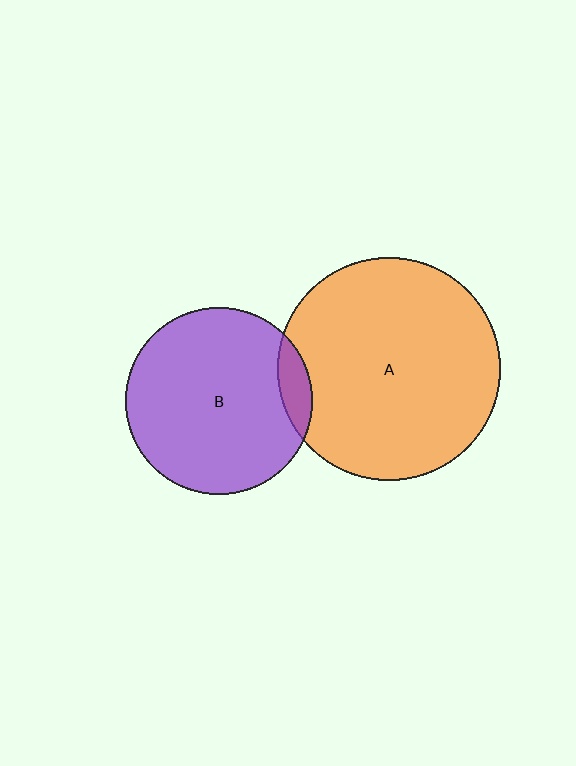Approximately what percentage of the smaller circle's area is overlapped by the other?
Approximately 10%.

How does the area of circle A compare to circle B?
Approximately 1.4 times.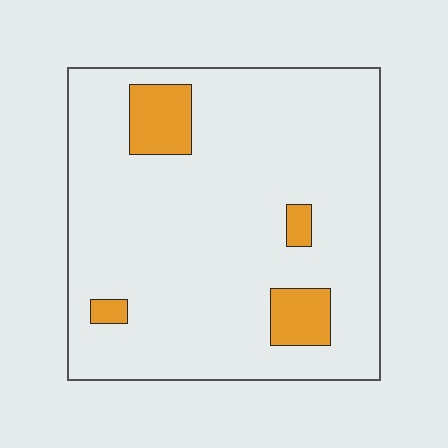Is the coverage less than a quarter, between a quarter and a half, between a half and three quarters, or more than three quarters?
Less than a quarter.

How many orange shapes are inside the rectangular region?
4.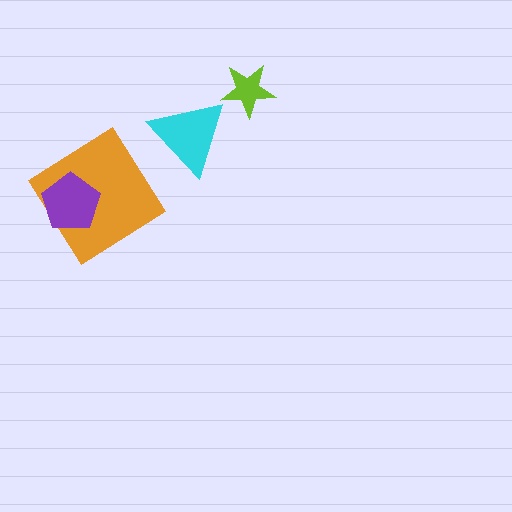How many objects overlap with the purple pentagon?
1 object overlaps with the purple pentagon.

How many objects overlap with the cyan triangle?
0 objects overlap with the cyan triangle.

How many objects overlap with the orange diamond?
1 object overlaps with the orange diamond.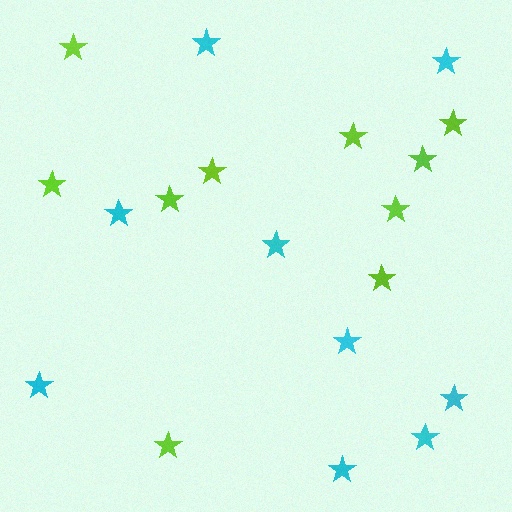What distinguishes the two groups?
There are 2 groups: one group of cyan stars (9) and one group of lime stars (10).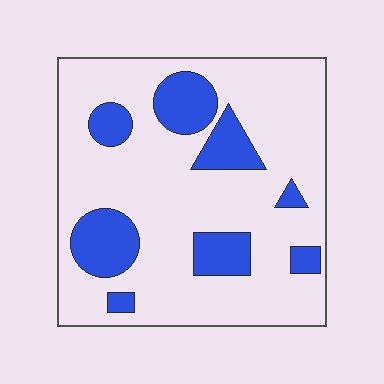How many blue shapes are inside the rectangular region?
8.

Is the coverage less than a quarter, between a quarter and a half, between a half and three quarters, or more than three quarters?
Less than a quarter.